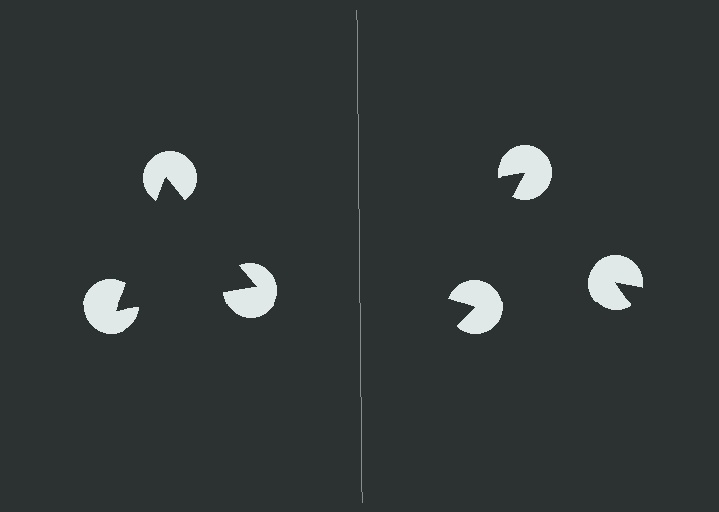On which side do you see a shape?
An illusory triangle appears on the left side. On the right side the wedge cuts are rotated, so no coherent shape forms.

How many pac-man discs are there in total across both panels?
6 — 3 on each side.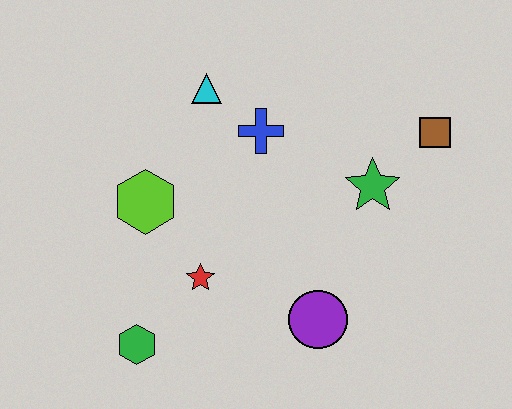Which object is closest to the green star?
The brown square is closest to the green star.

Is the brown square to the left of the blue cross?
No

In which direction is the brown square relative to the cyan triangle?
The brown square is to the right of the cyan triangle.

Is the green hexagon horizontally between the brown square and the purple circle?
No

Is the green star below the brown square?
Yes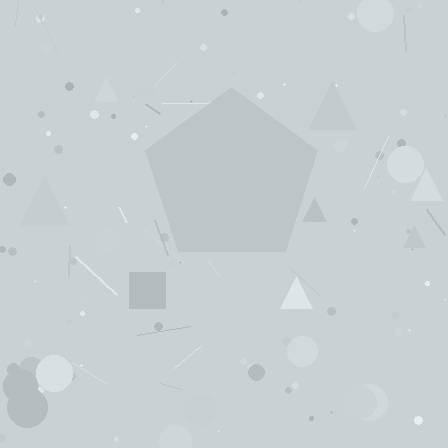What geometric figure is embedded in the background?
A pentagon is embedded in the background.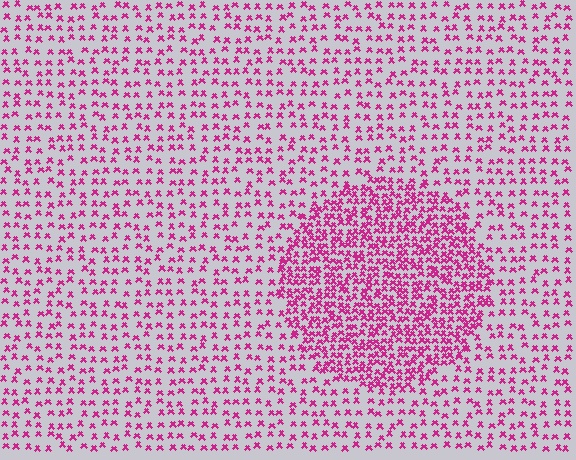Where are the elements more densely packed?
The elements are more densely packed inside the circle boundary.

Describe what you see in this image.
The image contains small magenta elements arranged at two different densities. A circle-shaped region is visible where the elements are more densely packed than the surrounding area.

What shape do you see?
I see a circle.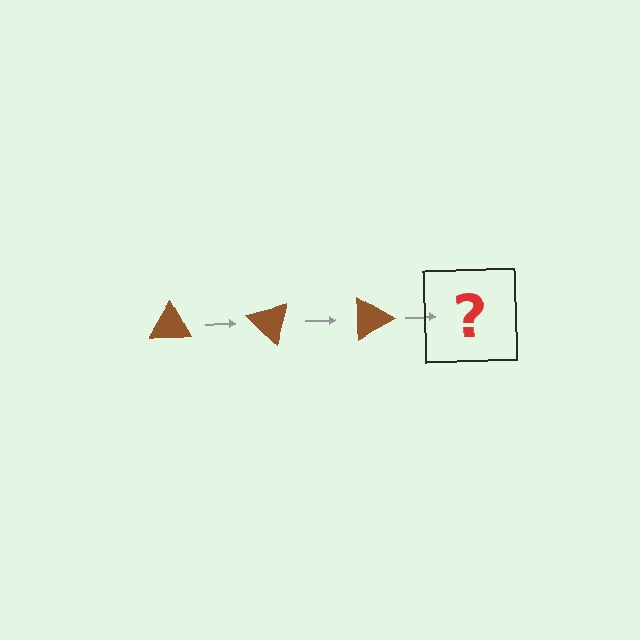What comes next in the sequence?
The next element should be a brown triangle rotated 135 degrees.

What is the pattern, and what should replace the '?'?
The pattern is that the triangle rotates 45 degrees each step. The '?' should be a brown triangle rotated 135 degrees.